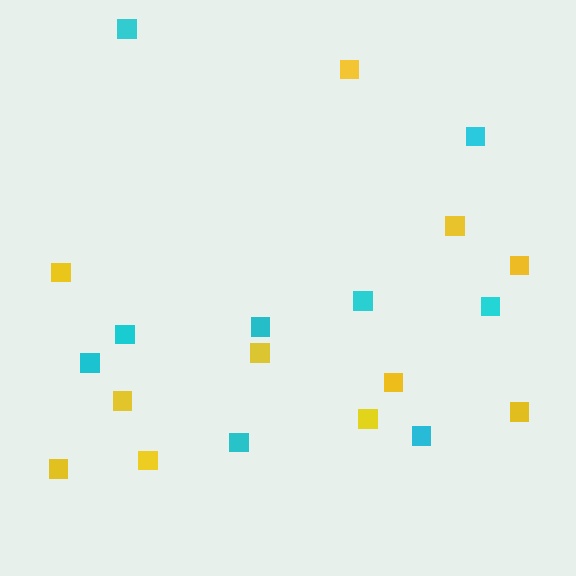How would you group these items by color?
There are 2 groups: one group of cyan squares (9) and one group of yellow squares (11).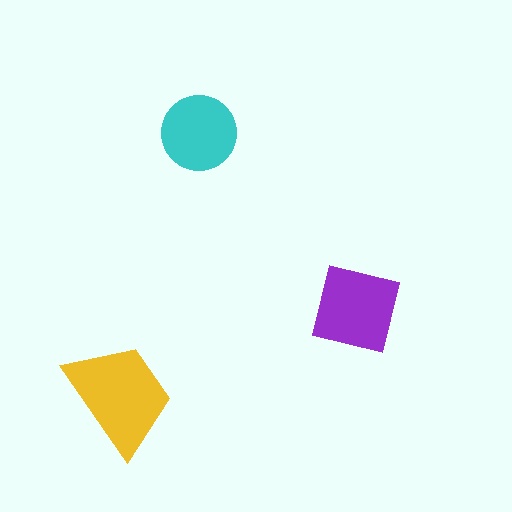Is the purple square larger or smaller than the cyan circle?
Larger.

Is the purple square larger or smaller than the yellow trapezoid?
Smaller.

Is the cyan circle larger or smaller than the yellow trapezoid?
Smaller.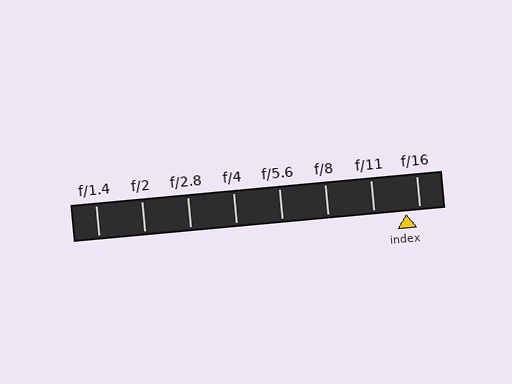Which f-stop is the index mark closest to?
The index mark is closest to f/16.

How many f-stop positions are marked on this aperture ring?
There are 8 f-stop positions marked.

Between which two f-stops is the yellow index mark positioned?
The index mark is between f/11 and f/16.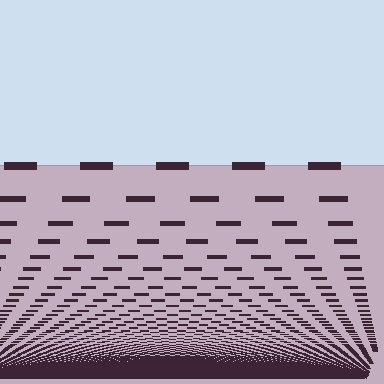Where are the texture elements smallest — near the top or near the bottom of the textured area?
Near the bottom.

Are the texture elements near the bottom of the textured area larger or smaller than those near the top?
Smaller. The gradient is inverted — elements near the bottom are smaller and denser.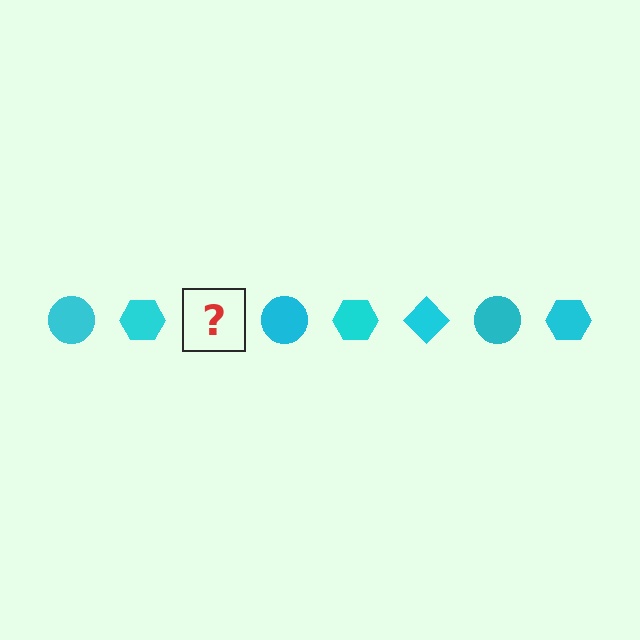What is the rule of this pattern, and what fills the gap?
The rule is that the pattern cycles through circle, hexagon, diamond shapes in cyan. The gap should be filled with a cyan diamond.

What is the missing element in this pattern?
The missing element is a cyan diamond.